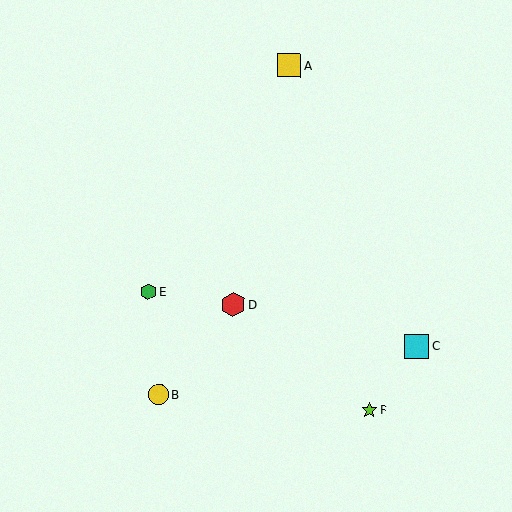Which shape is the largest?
The red hexagon (labeled D) is the largest.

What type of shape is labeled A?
Shape A is a yellow square.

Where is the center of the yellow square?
The center of the yellow square is at (290, 65).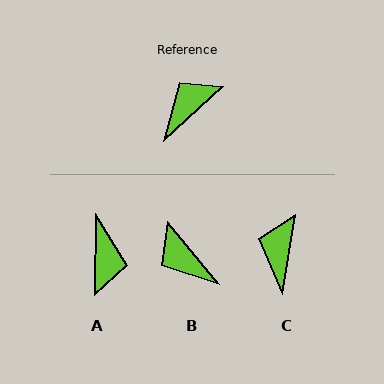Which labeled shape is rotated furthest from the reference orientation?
A, about 133 degrees away.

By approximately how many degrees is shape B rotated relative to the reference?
Approximately 87 degrees counter-clockwise.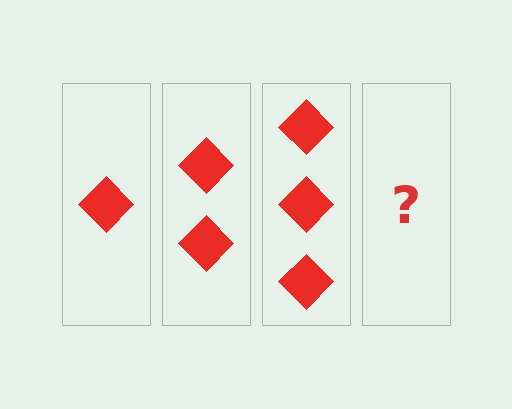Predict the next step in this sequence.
The next step is 4 diamonds.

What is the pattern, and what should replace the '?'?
The pattern is that each step adds one more diamond. The '?' should be 4 diamonds.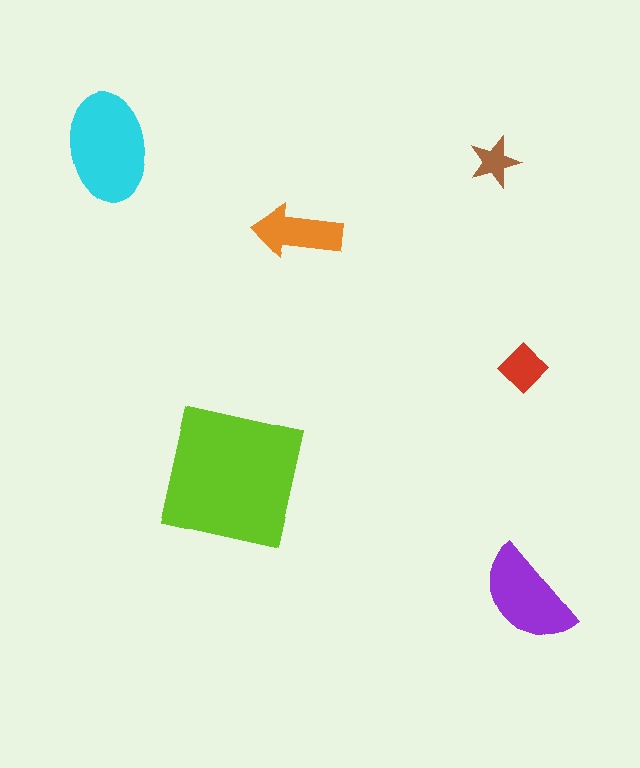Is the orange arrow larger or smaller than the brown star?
Larger.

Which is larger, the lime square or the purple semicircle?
The lime square.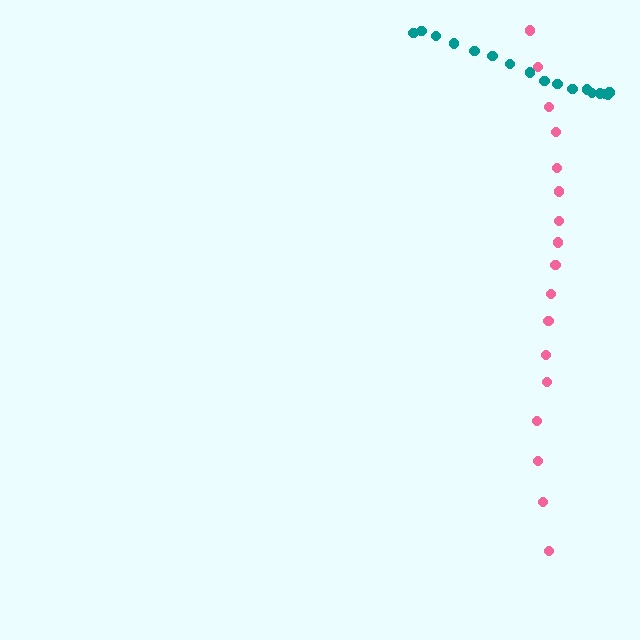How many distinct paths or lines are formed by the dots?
There are 2 distinct paths.